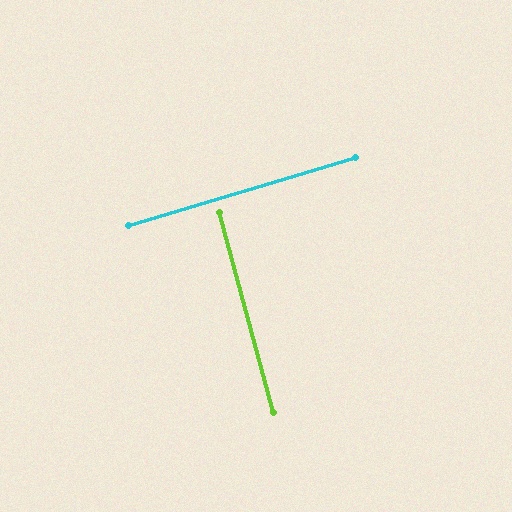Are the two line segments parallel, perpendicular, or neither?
Perpendicular — they meet at approximately 88°.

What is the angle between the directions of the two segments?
Approximately 88 degrees.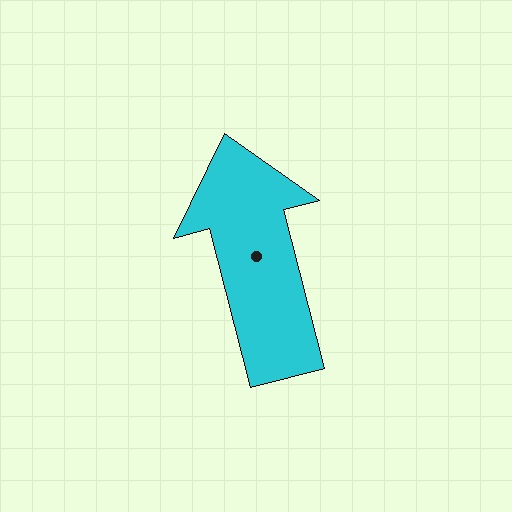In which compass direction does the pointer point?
North.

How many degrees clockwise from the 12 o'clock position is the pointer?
Approximately 346 degrees.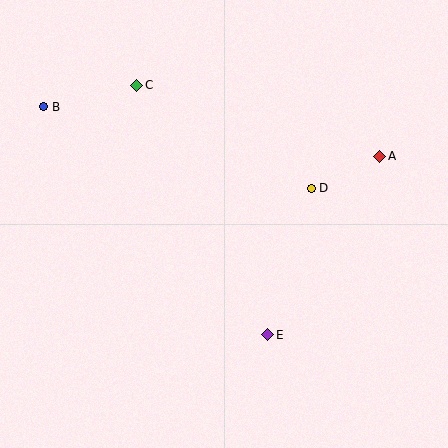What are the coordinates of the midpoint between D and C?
The midpoint between D and C is at (224, 137).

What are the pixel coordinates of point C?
Point C is at (137, 85).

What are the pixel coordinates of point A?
Point A is at (380, 156).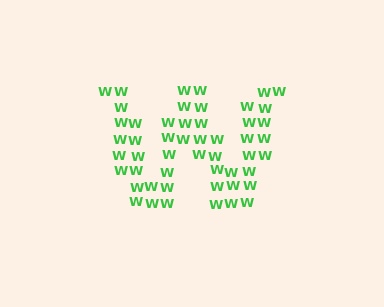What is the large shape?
The large shape is the letter W.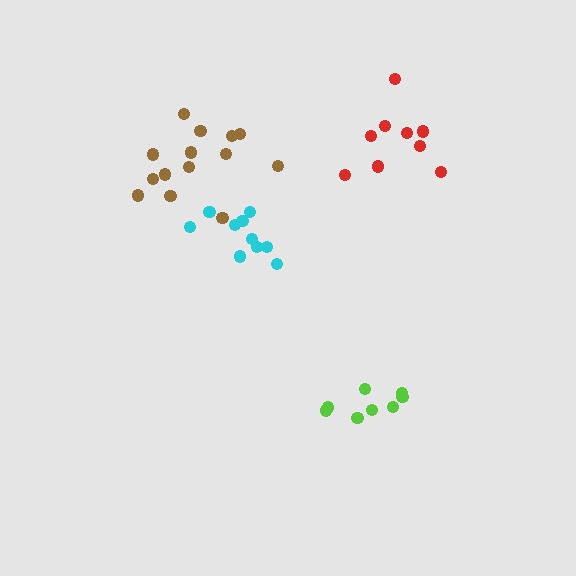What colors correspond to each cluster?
The clusters are colored: cyan, brown, lime, red.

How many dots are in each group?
Group 1: 10 dots, Group 2: 14 dots, Group 3: 8 dots, Group 4: 9 dots (41 total).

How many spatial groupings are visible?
There are 4 spatial groupings.